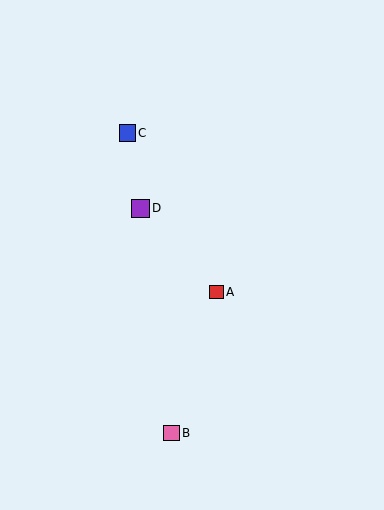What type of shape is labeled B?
Shape B is a pink square.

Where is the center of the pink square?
The center of the pink square is at (172, 433).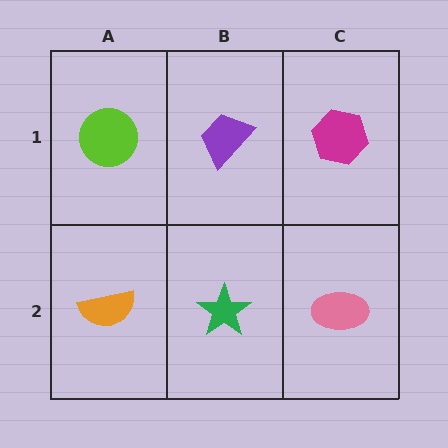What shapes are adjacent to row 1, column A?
An orange semicircle (row 2, column A), a purple trapezoid (row 1, column B).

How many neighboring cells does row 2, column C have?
2.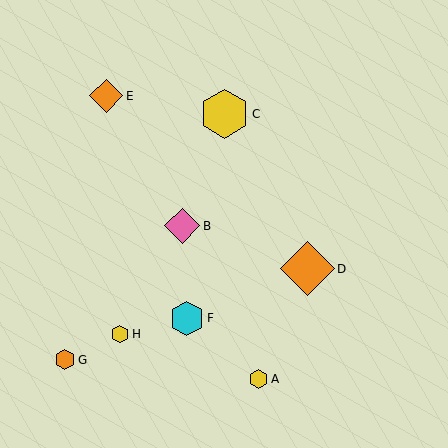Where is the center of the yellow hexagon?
The center of the yellow hexagon is at (259, 379).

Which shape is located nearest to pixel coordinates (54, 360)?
The orange hexagon (labeled G) at (65, 360) is nearest to that location.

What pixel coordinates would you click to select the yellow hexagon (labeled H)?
Click at (120, 334) to select the yellow hexagon H.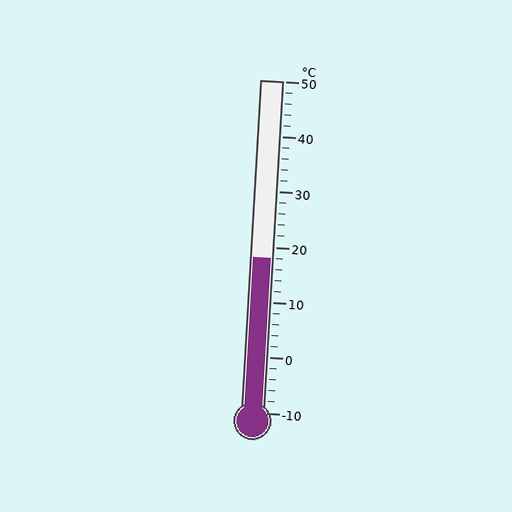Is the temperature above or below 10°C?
The temperature is above 10°C.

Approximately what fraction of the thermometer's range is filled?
The thermometer is filled to approximately 45% of its range.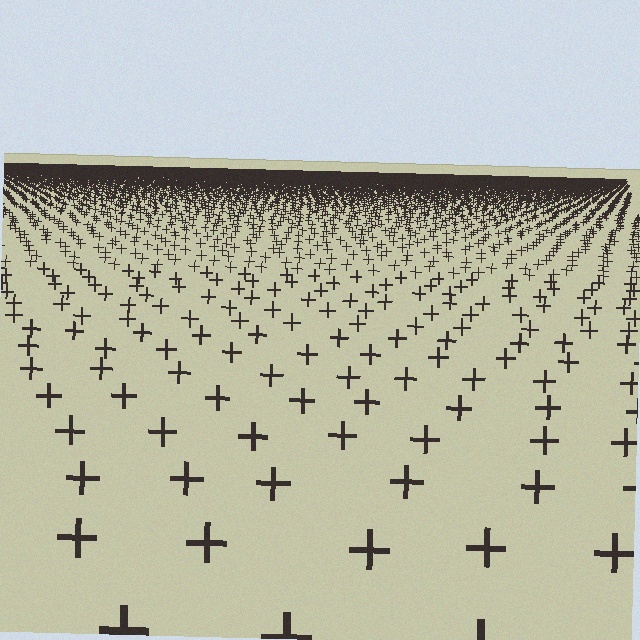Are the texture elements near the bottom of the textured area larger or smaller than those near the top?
Larger. Near the bottom, elements are closer to the viewer and appear at a bigger on-screen size.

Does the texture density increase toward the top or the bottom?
Density increases toward the top.